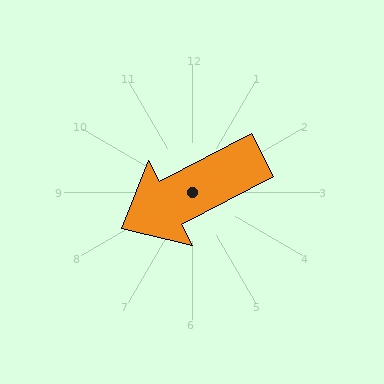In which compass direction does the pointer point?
Southwest.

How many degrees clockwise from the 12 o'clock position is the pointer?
Approximately 242 degrees.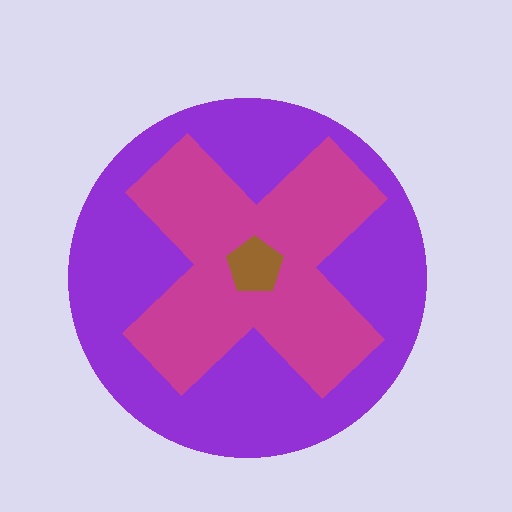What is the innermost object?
The brown pentagon.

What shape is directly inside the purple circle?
The magenta cross.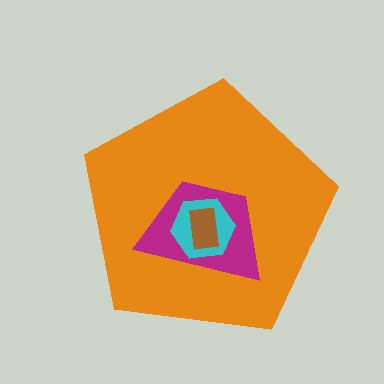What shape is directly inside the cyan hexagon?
The brown rectangle.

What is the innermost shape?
The brown rectangle.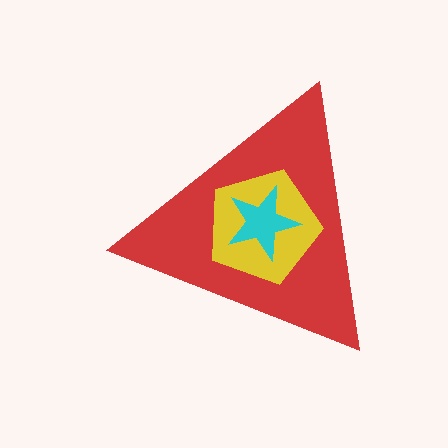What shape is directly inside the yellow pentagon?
The cyan star.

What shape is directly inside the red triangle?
The yellow pentagon.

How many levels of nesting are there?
3.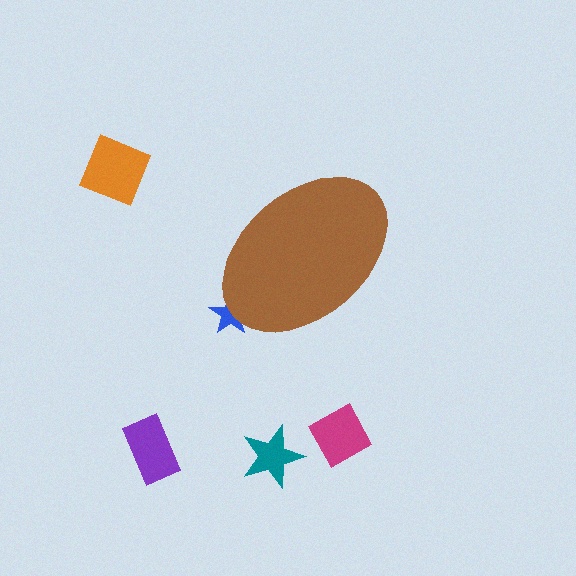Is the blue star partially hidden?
Yes, the blue star is partially hidden behind the brown ellipse.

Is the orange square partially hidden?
No, the orange square is fully visible.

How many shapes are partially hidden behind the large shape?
1 shape is partially hidden.